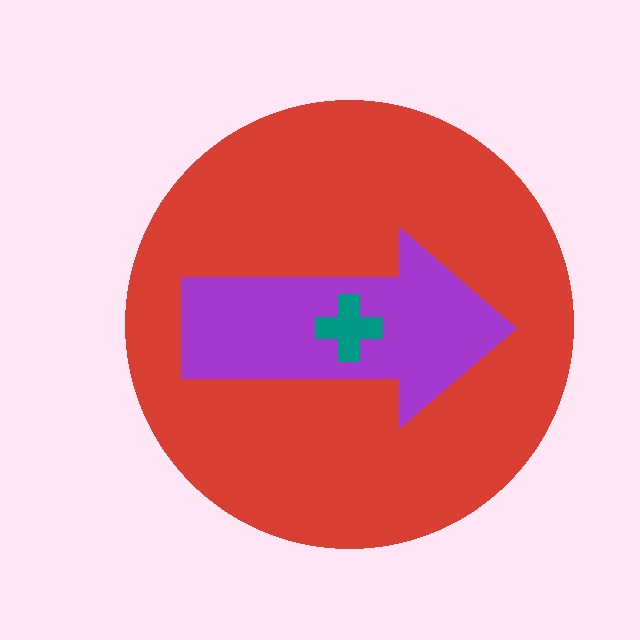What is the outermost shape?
The red circle.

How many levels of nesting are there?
3.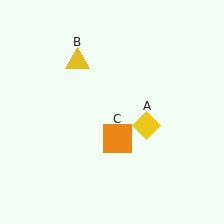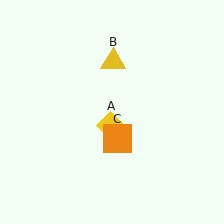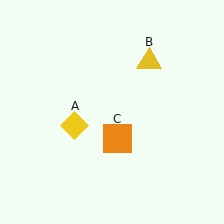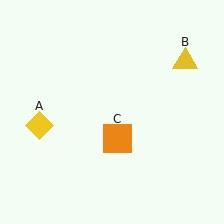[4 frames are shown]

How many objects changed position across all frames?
2 objects changed position: yellow diamond (object A), yellow triangle (object B).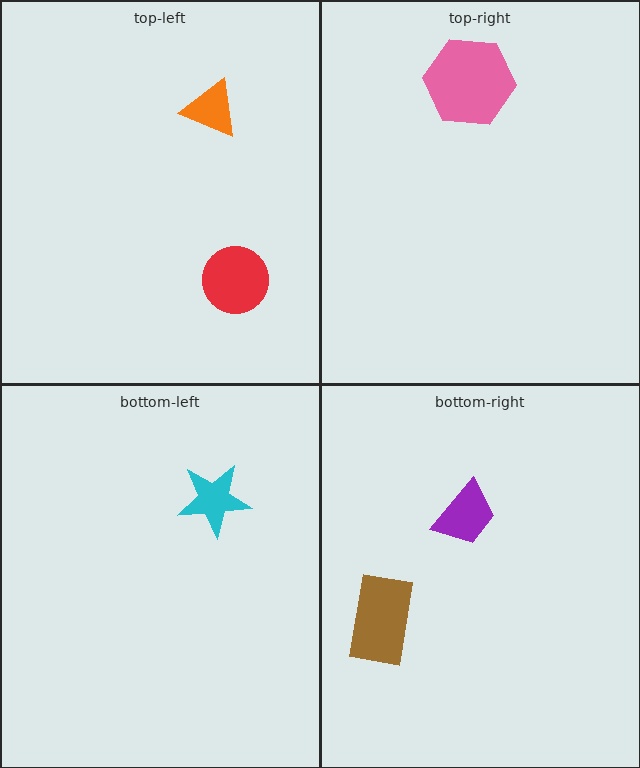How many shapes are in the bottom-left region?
1.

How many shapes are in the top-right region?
1.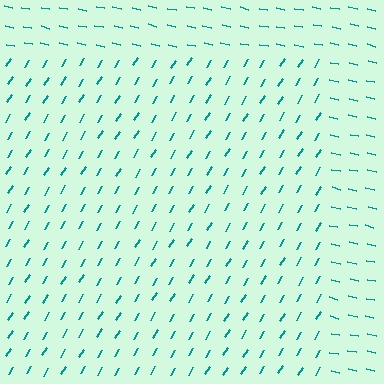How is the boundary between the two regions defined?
The boundary is defined purely by a change in line orientation (approximately 72 degrees difference). All lines are the same color and thickness.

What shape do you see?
I see a rectangle.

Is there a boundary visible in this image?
Yes, there is a texture boundary formed by a change in line orientation.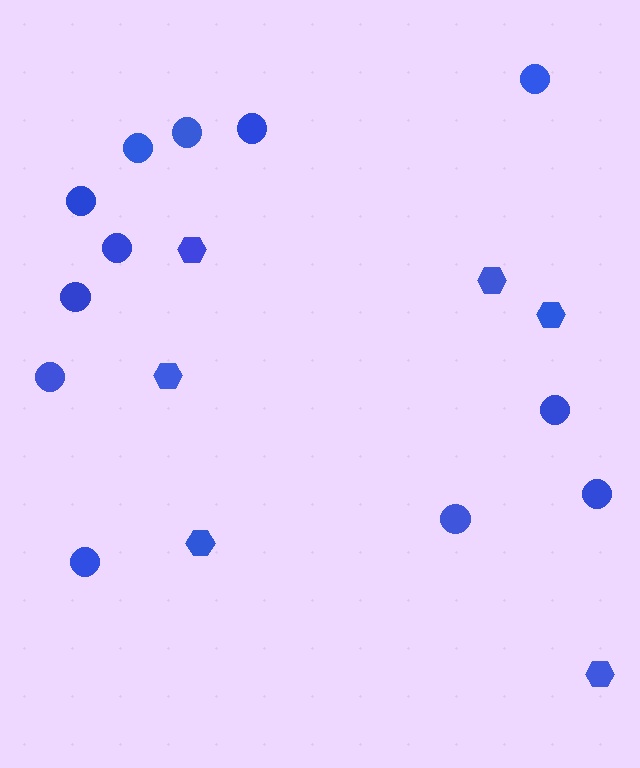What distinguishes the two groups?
There are 2 groups: one group of circles (12) and one group of hexagons (6).